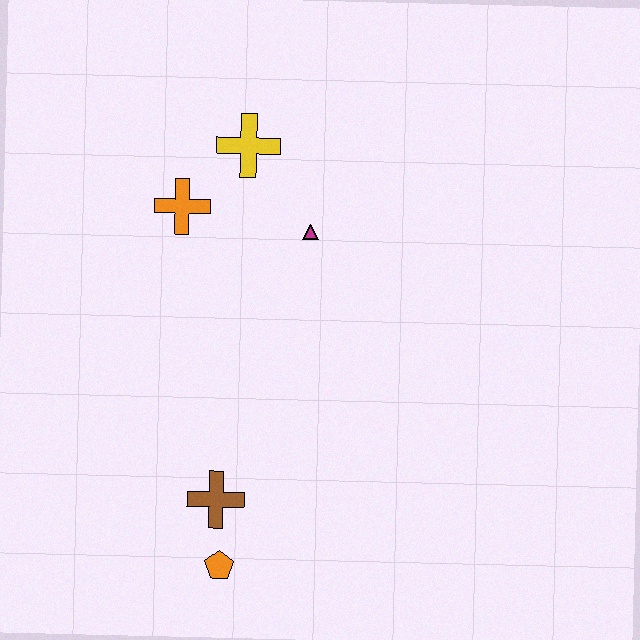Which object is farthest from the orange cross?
The orange pentagon is farthest from the orange cross.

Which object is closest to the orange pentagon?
The brown cross is closest to the orange pentagon.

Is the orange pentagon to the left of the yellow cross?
Yes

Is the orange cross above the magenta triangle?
Yes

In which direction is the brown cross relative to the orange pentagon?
The brown cross is above the orange pentagon.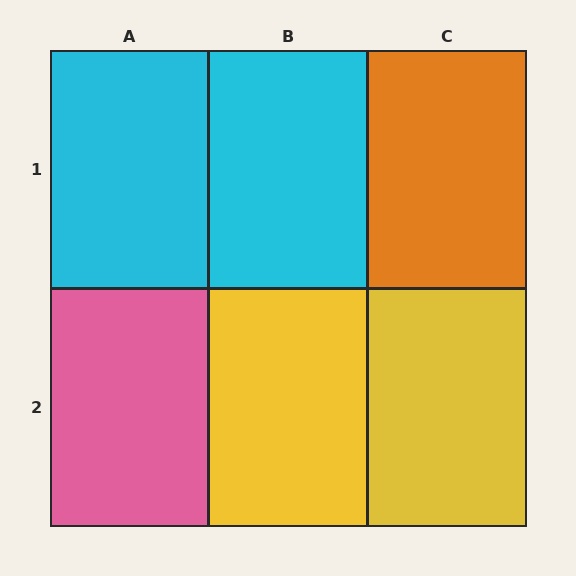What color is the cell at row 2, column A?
Pink.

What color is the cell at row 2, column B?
Yellow.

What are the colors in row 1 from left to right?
Cyan, cyan, orange.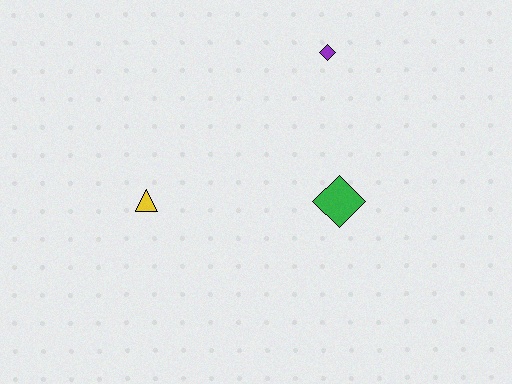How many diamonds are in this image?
There are 2 diamonds.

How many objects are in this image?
There are 3 objects.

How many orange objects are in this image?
There are no orange objects.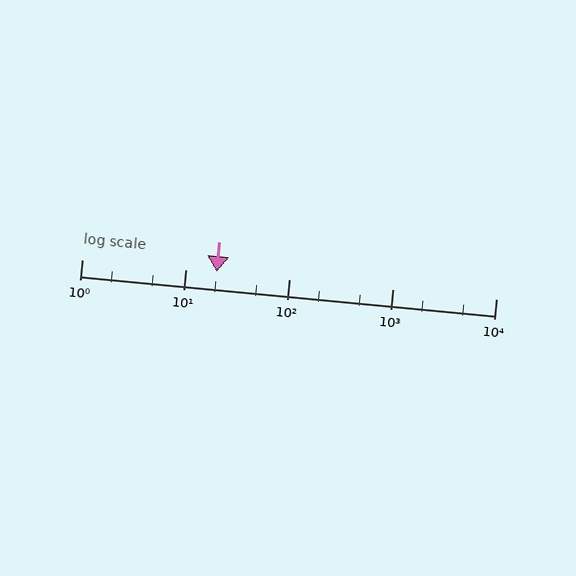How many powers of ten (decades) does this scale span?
The scale spans 4 decades, from 1 to 10000.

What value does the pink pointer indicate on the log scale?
The pointer indicates approximately 20.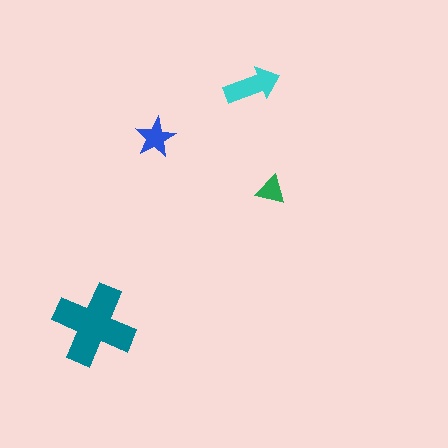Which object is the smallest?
The green triangle.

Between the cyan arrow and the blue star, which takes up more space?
The cyan arrow.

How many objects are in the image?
There are 4 objects in the image.